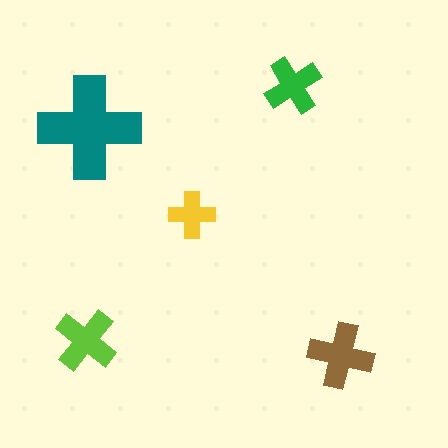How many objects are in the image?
There are 5 objects in the image.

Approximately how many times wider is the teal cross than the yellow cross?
About 2 times wider.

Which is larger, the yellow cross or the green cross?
The green one.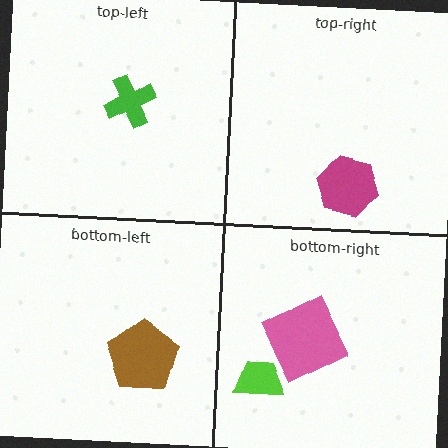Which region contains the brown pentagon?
The bottom-left region.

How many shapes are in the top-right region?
1.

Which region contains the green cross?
The top-left region.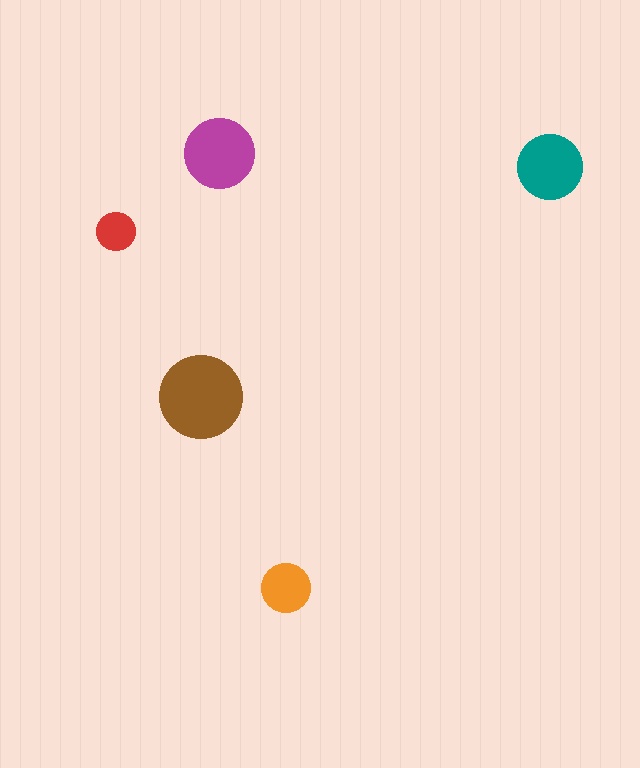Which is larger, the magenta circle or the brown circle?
The brown one.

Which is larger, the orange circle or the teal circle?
The teal one.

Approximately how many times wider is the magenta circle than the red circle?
About 2 times wider.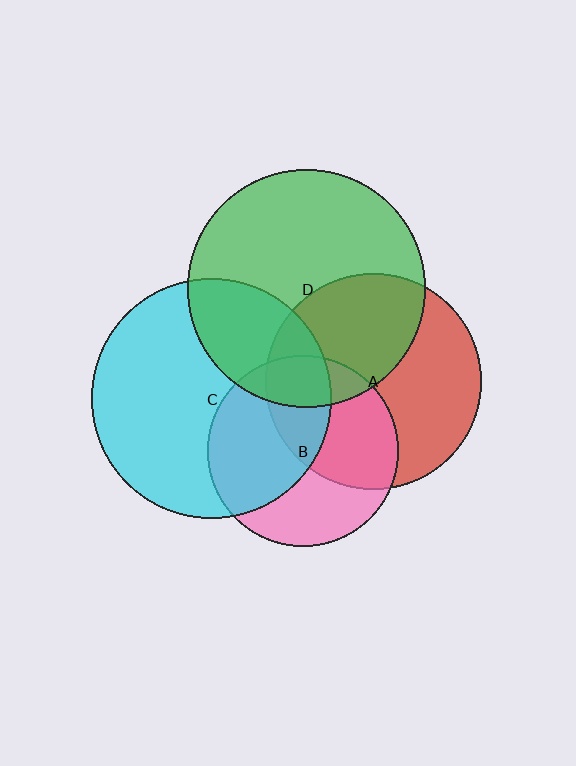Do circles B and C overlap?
Yes.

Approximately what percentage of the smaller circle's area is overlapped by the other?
Approximately 50%.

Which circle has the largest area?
Circle C (cyan).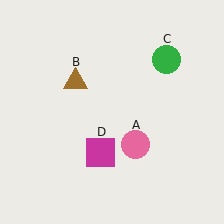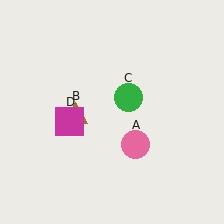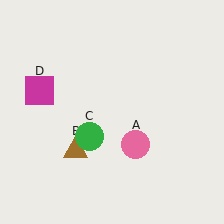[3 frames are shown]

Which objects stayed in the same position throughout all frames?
Pink circle (object A) remained stationary.